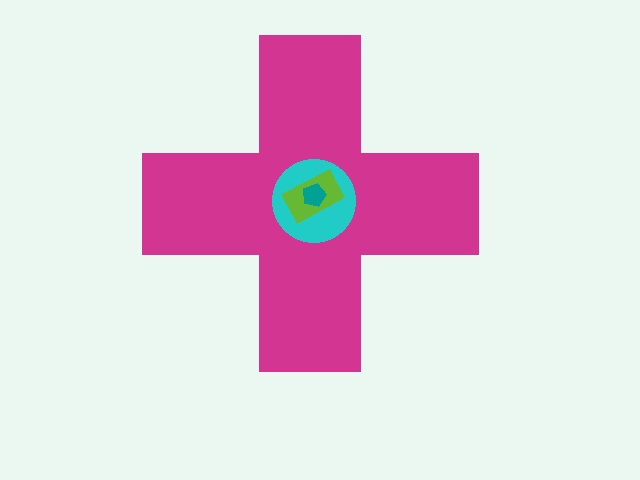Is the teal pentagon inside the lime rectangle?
Yes.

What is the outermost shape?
The magenta cross.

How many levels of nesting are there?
4.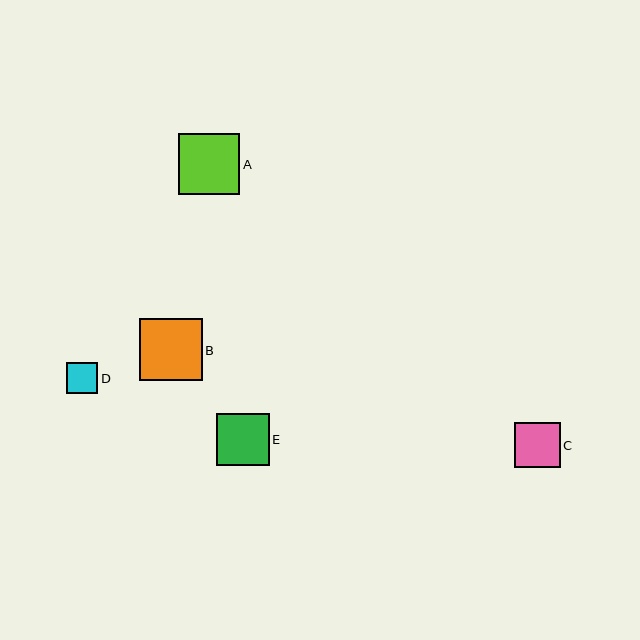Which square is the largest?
Square B is the largest with a size of approximately 62 pixels.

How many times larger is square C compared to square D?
Square C is approximately 1.4 times the size of square D.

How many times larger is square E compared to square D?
Square E is approximately 1.7 times the size of square D.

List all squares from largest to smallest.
From largest to smallest: B, A, E, C, D.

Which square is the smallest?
Square D is the smallest with a size of approximately 32 pixels.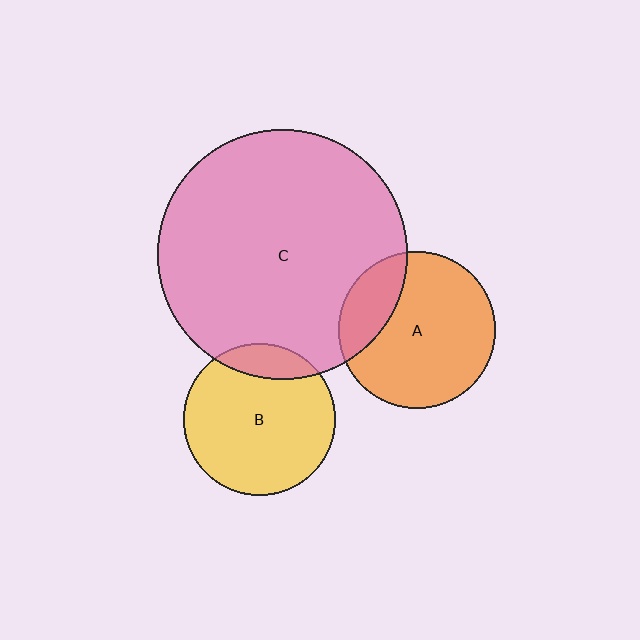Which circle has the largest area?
Circle C (pink).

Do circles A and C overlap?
Yes.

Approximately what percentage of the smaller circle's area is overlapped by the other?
Approximately 20%.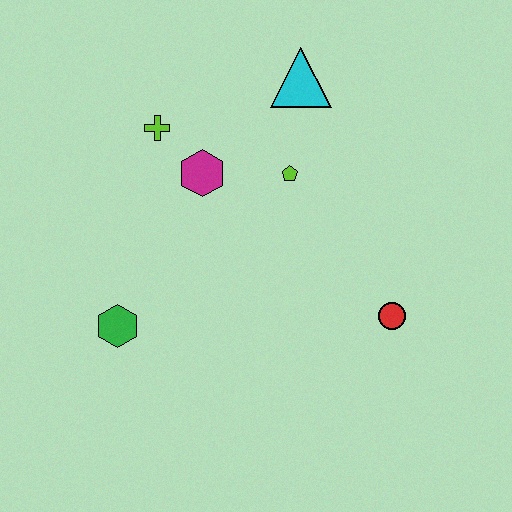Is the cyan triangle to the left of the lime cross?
No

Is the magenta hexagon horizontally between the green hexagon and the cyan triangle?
Yes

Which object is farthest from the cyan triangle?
The green hexagon is farthest from the cyan triangle.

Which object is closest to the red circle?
The lime pentagon is closest to the red circle.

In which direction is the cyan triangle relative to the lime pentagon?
The cyan triangle is above the lime pentagon.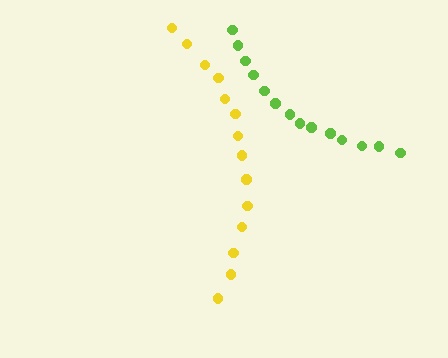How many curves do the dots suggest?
There are 2 distinct paths.